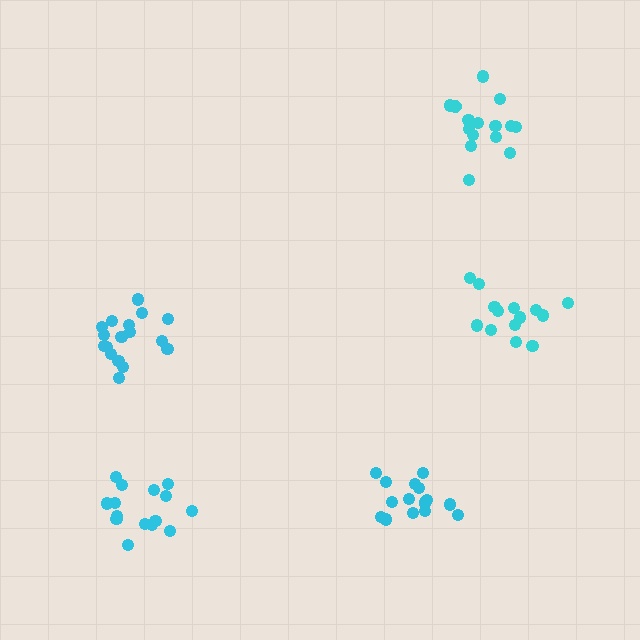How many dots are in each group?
Group 1: 16 dots, Group 2: 15 dots, Group 3: 17 dots, Group 4: 15 dots, Group 5: 15 dots (78 total).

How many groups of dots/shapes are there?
There are 5 groups.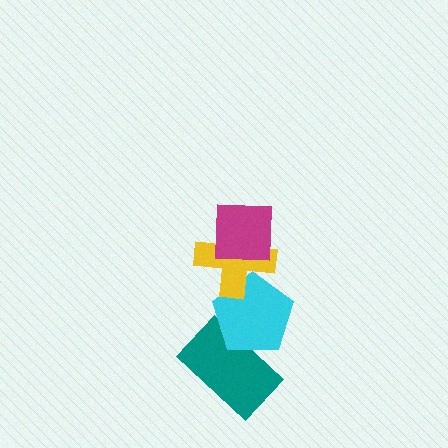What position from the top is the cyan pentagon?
The cyan pentagon is 3rd from the top.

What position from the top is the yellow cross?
The yellow cross is 2nd from the top.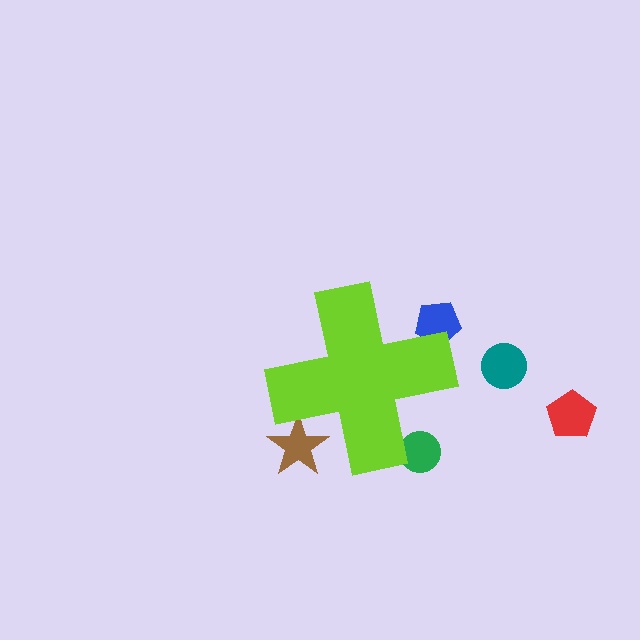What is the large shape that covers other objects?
A lime cross.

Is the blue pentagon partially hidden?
Yes, the blue pentagon is partially hidden behind the lime cross.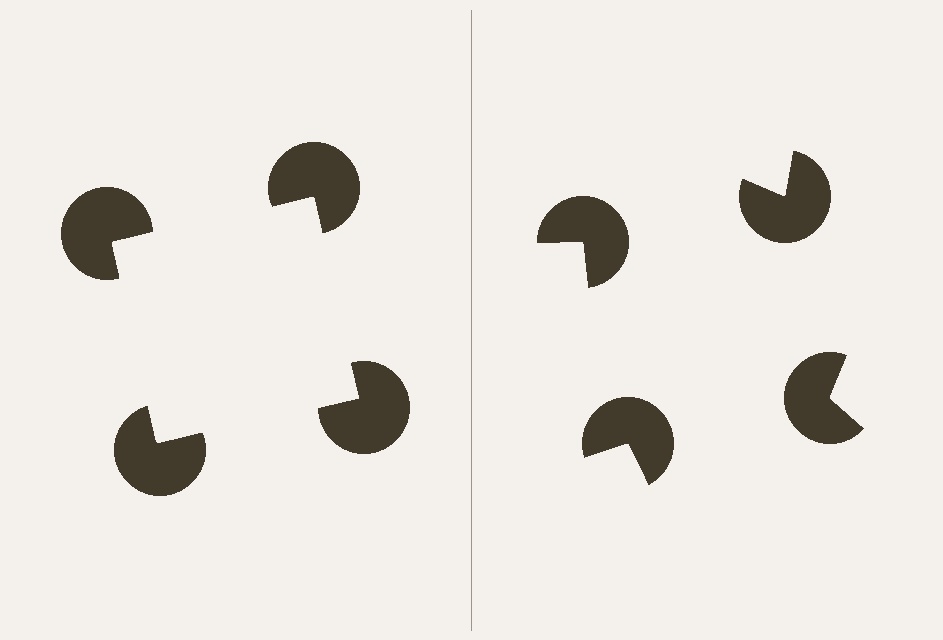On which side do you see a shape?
An illusory square appears on the left side. On the right side the wedge cuts are rotated, so no coherent shape forms.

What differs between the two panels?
The pac-man discs are positioned identically on both sides; only the wedge orientations differ. On the left they align to a square; on the right they are misaligned.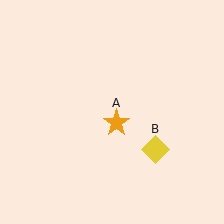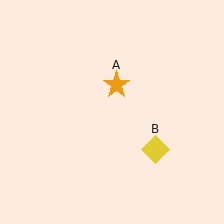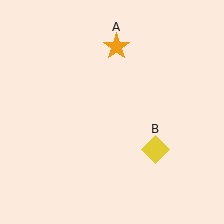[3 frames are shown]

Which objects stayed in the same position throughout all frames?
Yellow diamond (object B) remained stationary.